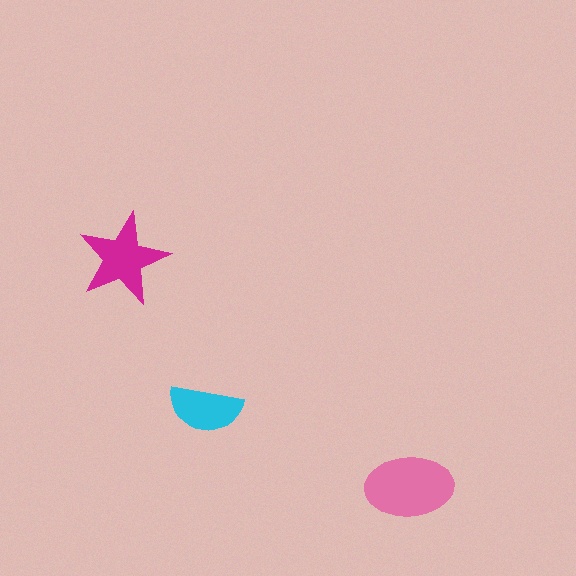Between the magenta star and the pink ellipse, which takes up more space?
The pink ellipse.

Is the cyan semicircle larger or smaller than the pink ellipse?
Smaller.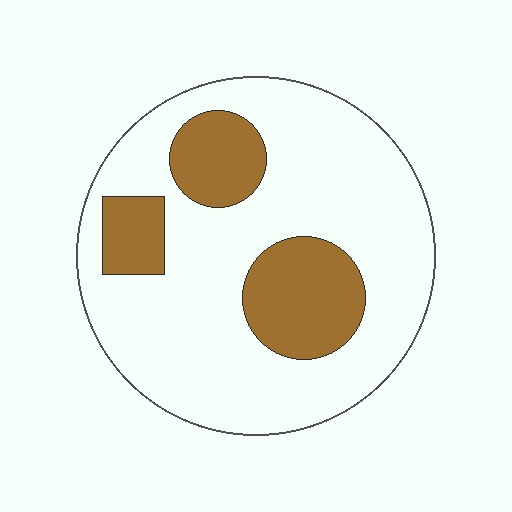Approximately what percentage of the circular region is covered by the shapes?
Approximately 25%.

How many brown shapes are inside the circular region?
3.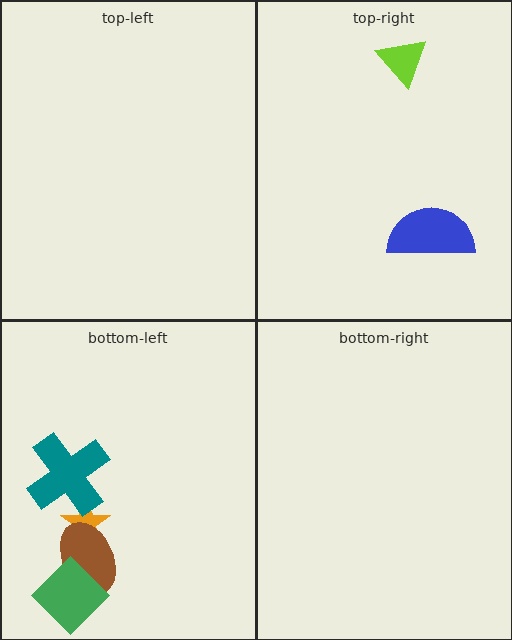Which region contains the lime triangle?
The top-right region.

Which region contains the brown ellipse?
The bottom-left region.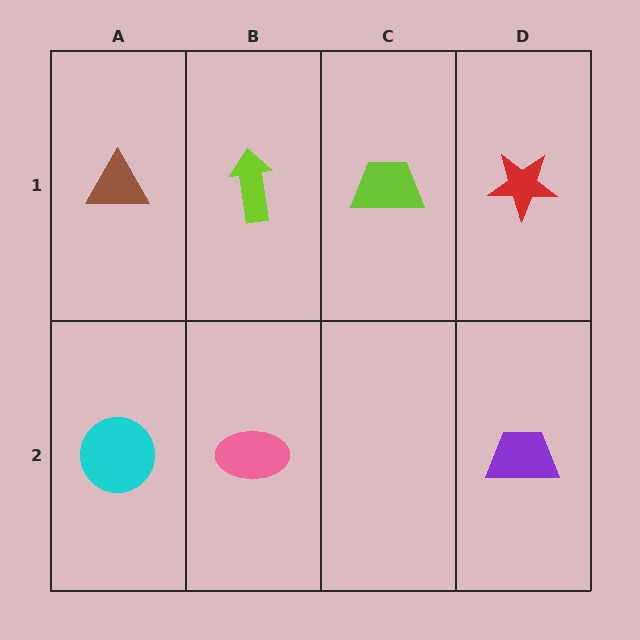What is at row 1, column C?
A lime trapezoid.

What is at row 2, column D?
A purple trapezoid.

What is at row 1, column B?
A lime arrow.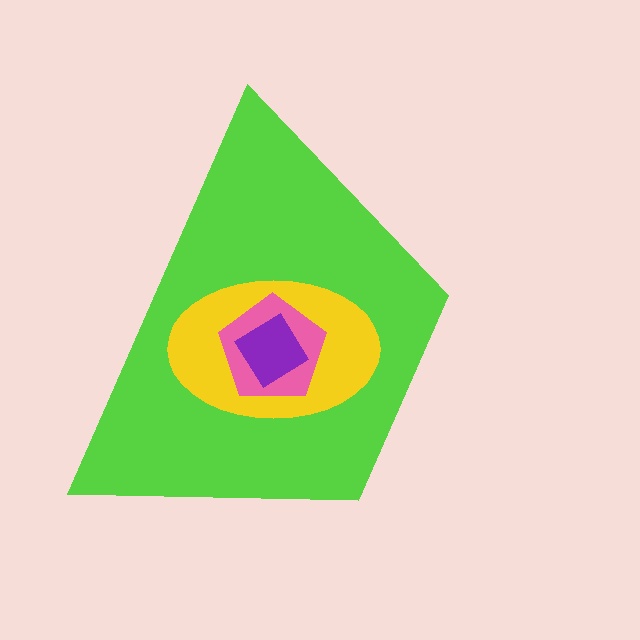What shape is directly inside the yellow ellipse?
The pink pentagon.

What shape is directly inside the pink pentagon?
The purple diamond.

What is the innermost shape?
The purple diamond.